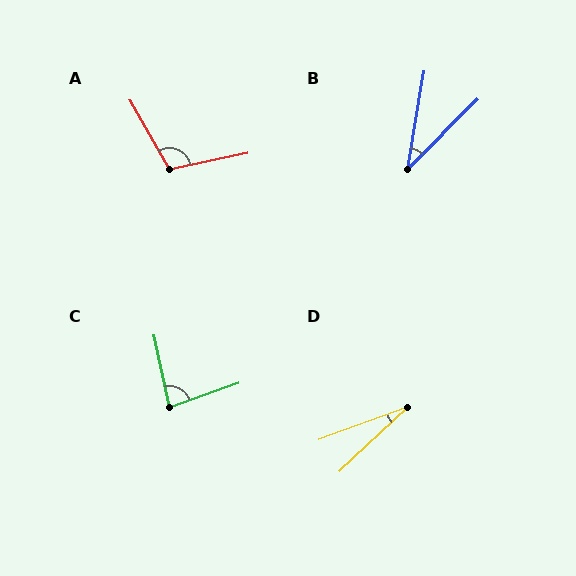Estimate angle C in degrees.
Approximately 82 degrees.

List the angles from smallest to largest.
D (23°), B (35°), C (82°), A (108°).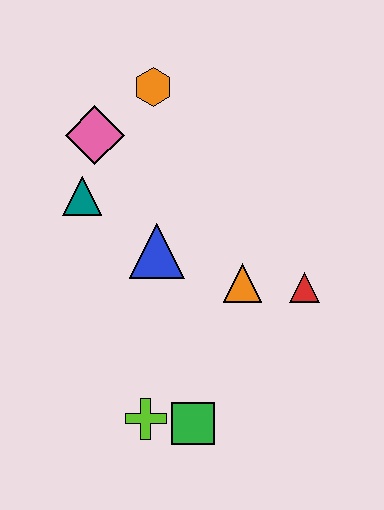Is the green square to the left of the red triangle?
Yes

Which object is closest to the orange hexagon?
The pink diamond is closest to the orange hexagon.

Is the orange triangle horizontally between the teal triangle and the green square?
No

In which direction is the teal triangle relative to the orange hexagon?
The teal triangle is below the orange hexagon.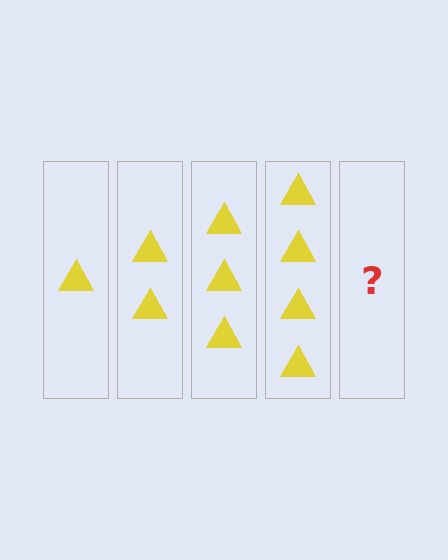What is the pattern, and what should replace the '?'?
The pattern is that each step adds one more triangle. The '?' should be 5 triangles.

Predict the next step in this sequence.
The next step is 5 triangles.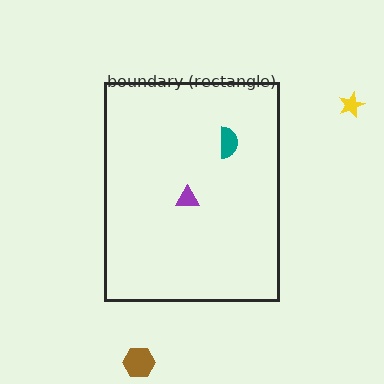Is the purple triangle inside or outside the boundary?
Inside.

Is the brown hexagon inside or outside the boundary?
Outside.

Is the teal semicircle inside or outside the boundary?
Inside.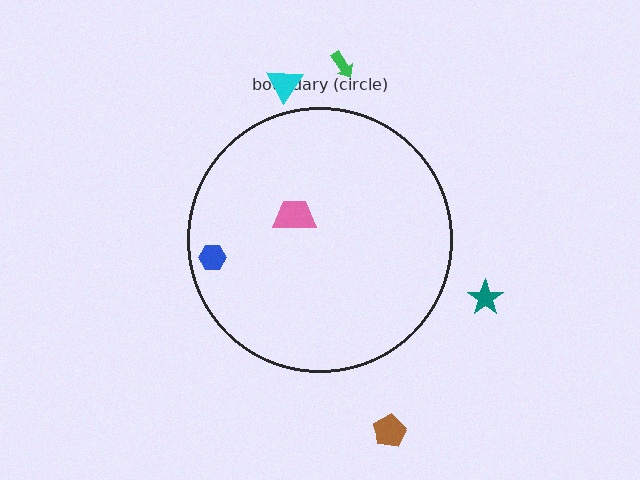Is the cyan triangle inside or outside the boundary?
Outside.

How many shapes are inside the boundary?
2 inside, 4 outside.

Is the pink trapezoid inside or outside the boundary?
Inside.